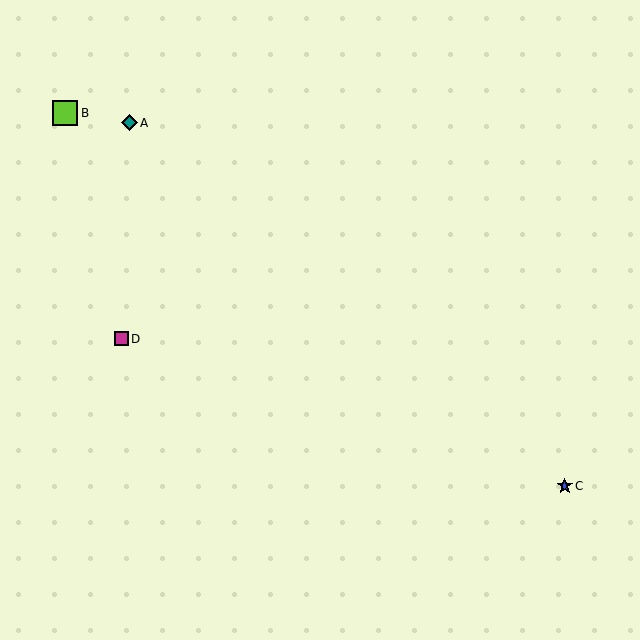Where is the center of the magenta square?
The center of the magenta square is at (121, 339).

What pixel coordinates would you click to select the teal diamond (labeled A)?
Click at (129, 123) to select the teal diamond A.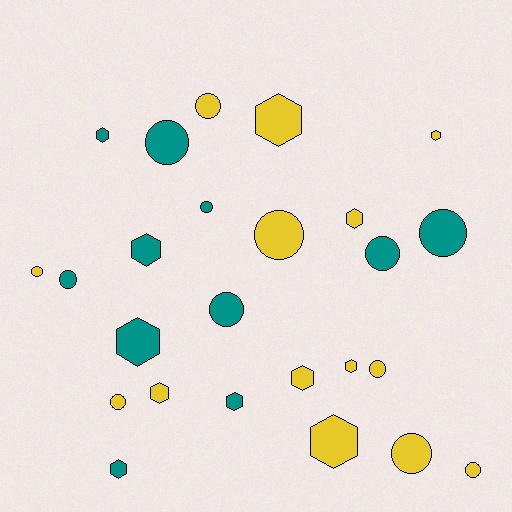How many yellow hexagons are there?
There are 7 yellow hexagons.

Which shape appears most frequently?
Circle, with 13 objects.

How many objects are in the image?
There are 25 objects.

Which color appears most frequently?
Yellow, with 14 objects.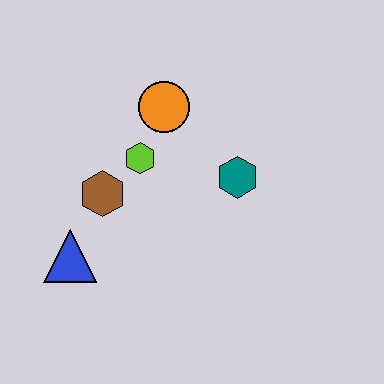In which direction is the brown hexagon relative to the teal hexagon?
The brown hexagon is to the left of the teal hexagon.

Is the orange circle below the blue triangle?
No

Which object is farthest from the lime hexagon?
The blue triangle is farthest from the lime hexagon.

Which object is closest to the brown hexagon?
The lime hexagon is closest to the brown hexagon.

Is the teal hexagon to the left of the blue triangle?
No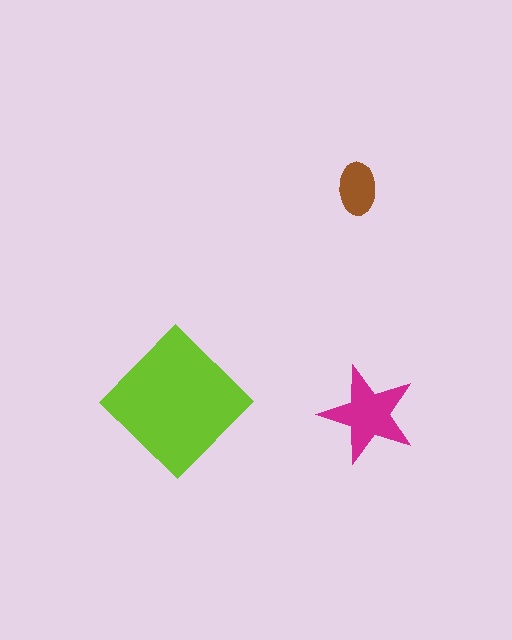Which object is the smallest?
The brown ellipse.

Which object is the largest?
The lime diamond.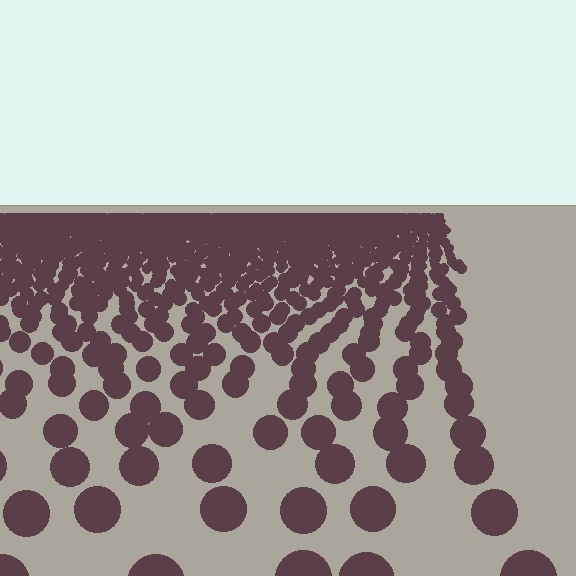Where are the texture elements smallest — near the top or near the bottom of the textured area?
Near the top.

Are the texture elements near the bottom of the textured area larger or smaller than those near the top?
Larger. Near the bottom, elements are closer to the viewer and appear at a bigger on-screen size.